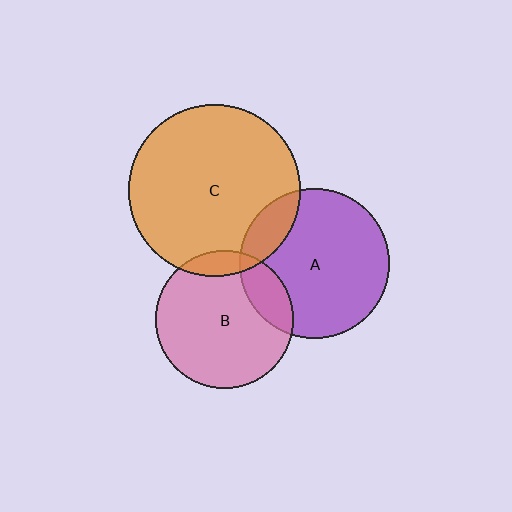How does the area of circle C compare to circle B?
Approximately 1.5 times.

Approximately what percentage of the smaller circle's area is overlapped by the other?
Approximately 15%.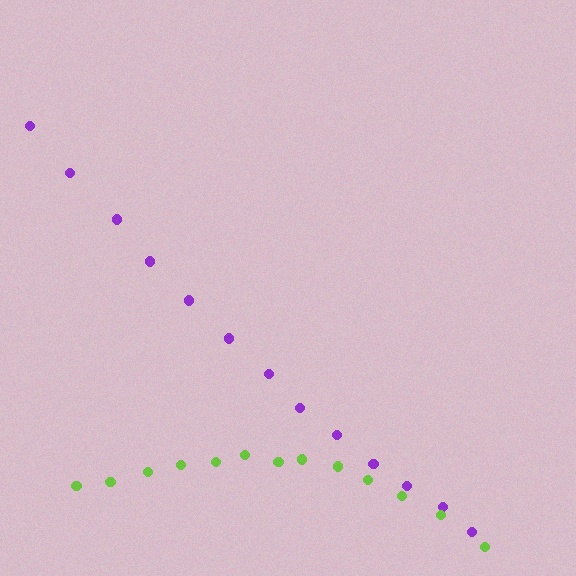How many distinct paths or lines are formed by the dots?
There are 2 distinct paths.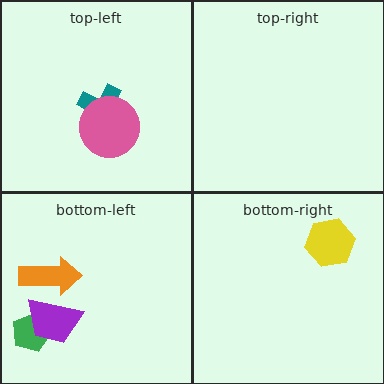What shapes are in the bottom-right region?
The yellow hexagon.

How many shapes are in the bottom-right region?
1.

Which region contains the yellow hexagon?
The bottom-right region.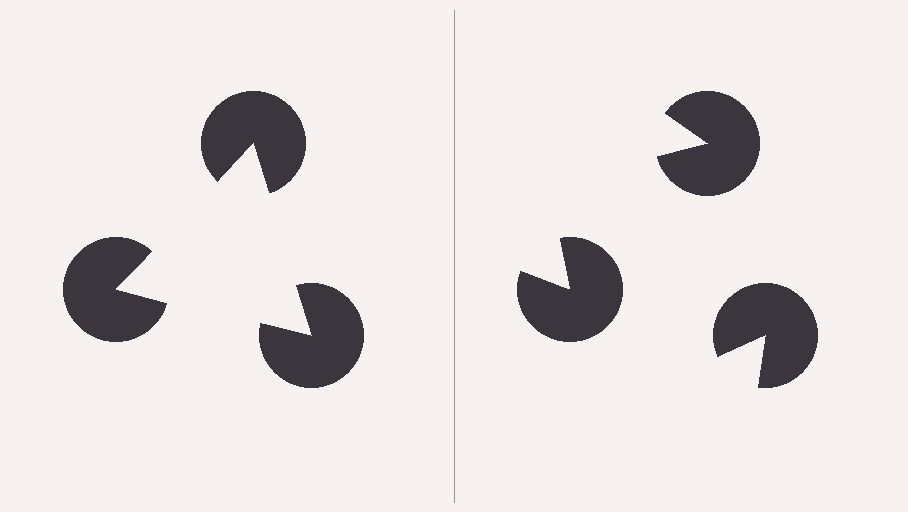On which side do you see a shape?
An illusory triangle appears on the left side. On the right side the wedge cuts are rotated, so no coherent shape forms.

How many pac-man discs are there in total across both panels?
6 — 3 on each side.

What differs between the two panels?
The pac-man discs are positioned identically on both sides; only the wedge orientations differ. On the left they align to a triangle; on the right they are misaligned.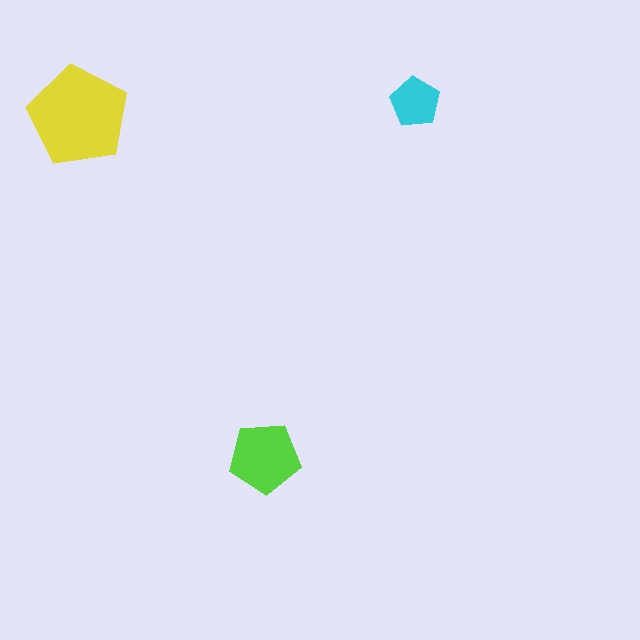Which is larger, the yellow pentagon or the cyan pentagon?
The yellow one.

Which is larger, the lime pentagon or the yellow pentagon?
The yellow one.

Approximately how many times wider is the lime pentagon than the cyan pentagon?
About 1.5 times wider.